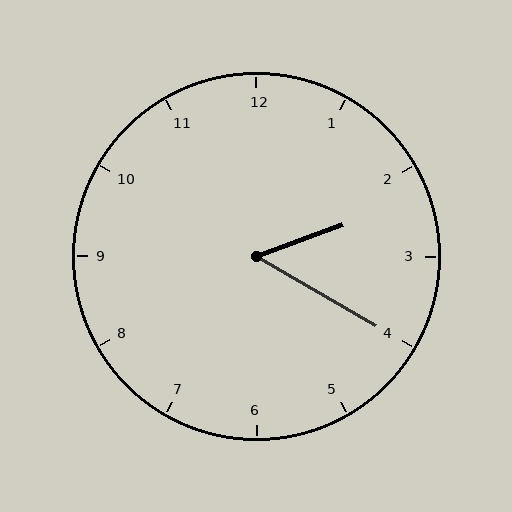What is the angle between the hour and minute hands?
Approximately 50 degrees.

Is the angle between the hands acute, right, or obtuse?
It is acute.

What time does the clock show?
2:20.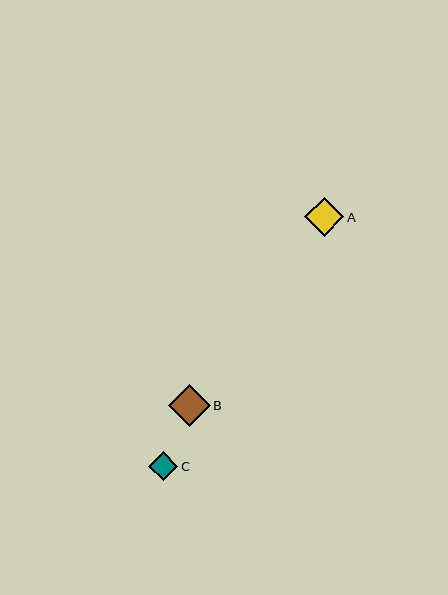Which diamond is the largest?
Diamond B is the largest with a size of approximately 42 pixels.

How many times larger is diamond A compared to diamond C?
Diamond A is approximately 1.3 times the size of diamond C.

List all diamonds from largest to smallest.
From largest to smallest: B, A, C.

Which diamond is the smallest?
Diamond C is the smallest with a size of approximately 29 pixels.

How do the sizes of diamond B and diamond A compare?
Diamond B and diamond A are approximately the same size.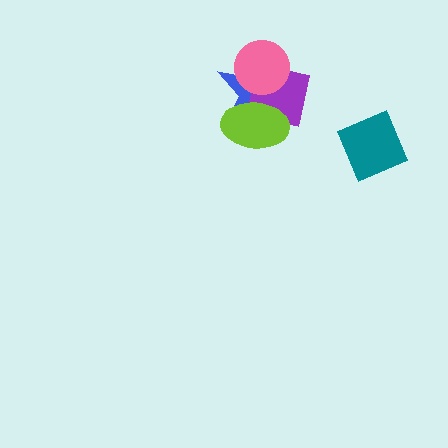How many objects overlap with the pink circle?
2 objects overlap with the pink circle.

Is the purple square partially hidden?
Yes, it is partially covered by another shape.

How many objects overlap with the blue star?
3 objects overlap with the blue star.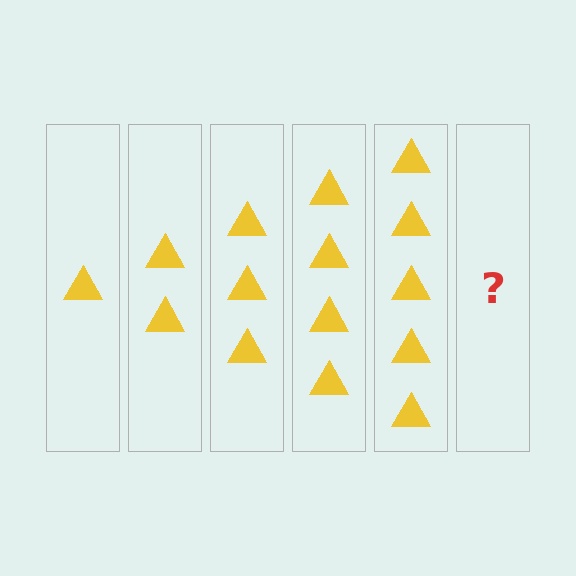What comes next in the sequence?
The next element should be 6 triangles.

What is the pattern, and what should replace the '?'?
The pattern is that each step adds one more triangle. The '?' should be 6 triangles.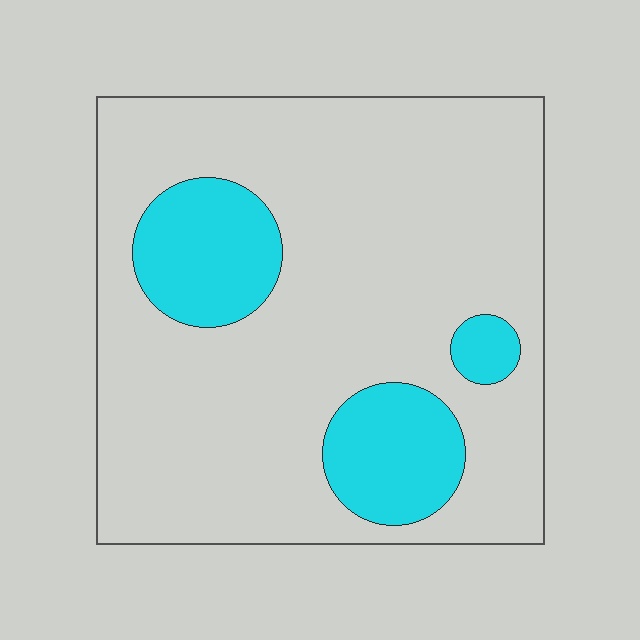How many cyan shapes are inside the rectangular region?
3.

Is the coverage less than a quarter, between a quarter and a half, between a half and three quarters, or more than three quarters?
Less than a quarter.